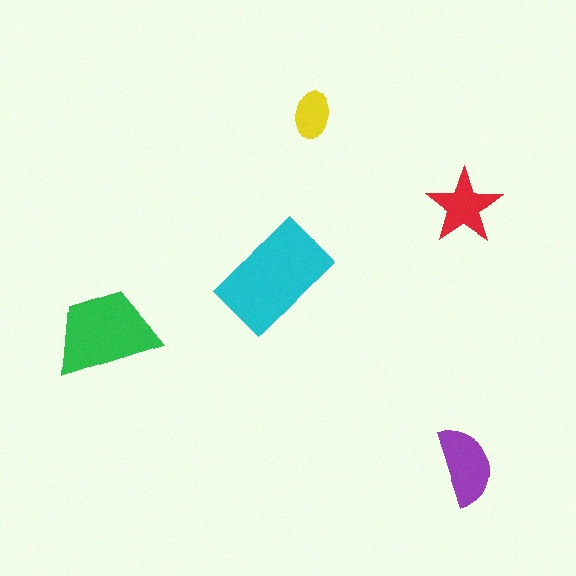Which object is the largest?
The cyan rectangle.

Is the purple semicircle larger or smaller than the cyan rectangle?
Smaller.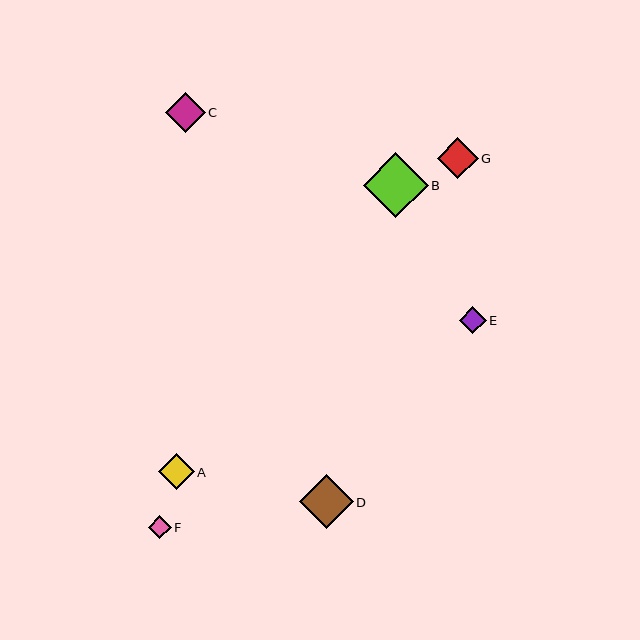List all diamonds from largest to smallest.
From largest to smallest: B, D, G, C, A, E, F.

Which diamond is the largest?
Diamond B is the largest with a size of approximately 65 pixels.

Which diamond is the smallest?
Diamond F is the smallest with a size of approximately 23 pixels.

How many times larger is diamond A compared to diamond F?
Diamond A is approximately 1.5 times the size of diamond F.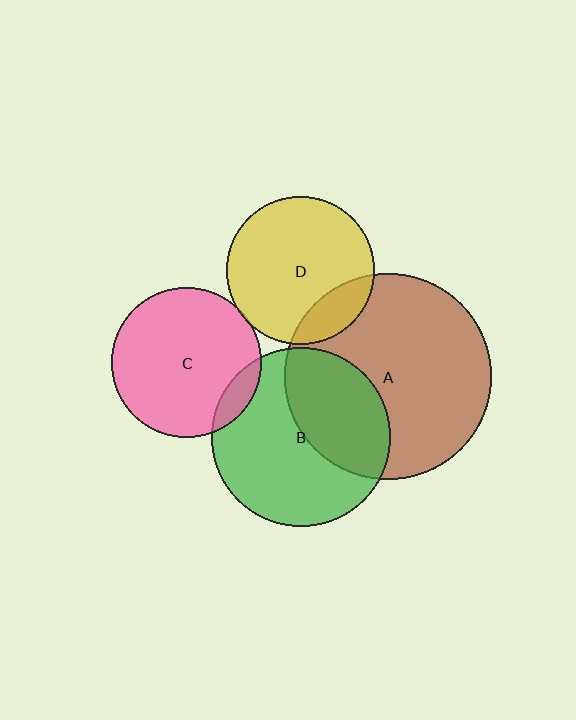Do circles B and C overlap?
Yes.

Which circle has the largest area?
Circle A (brown).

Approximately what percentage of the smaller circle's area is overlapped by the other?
Approximately 10%.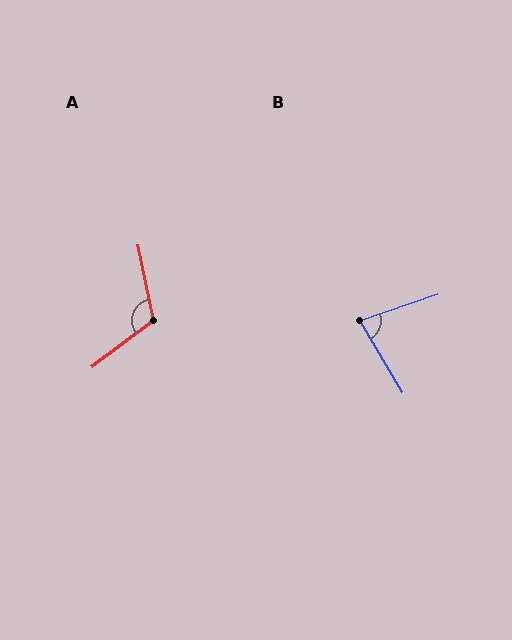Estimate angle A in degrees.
Approximately 115 degrees.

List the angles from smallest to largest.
B (77°), A (115°).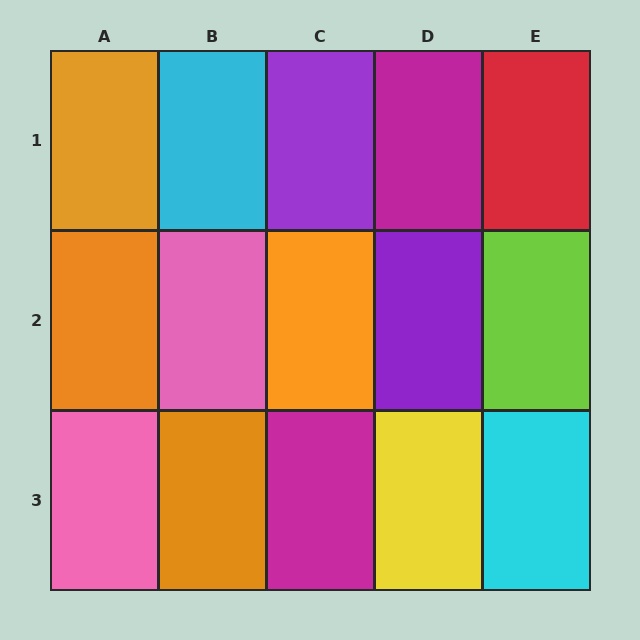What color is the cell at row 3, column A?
Pink.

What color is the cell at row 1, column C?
Purple.